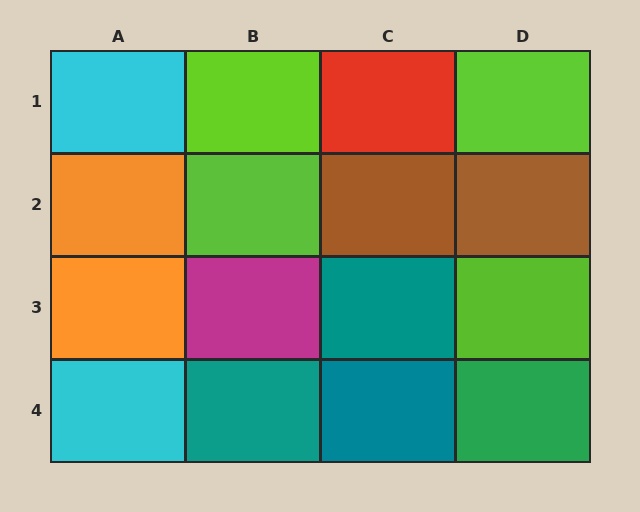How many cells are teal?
3 cells are teal.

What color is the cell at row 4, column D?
Green.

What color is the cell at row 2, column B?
Lime.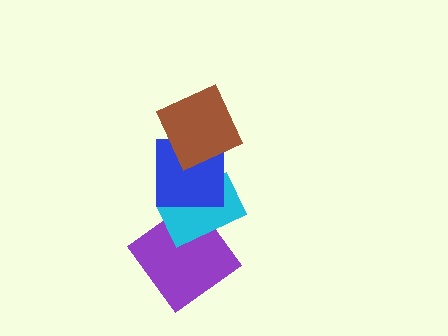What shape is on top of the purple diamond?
The cyan rectangle is on top of the purple diamond.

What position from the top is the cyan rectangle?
The cyan rectangle is 3rd from the top.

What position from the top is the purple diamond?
The purple diamond is 4th from the top.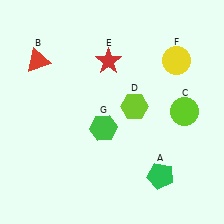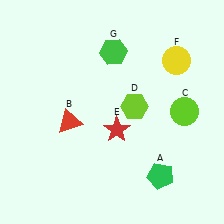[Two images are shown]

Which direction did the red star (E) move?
The red star (E) moved down.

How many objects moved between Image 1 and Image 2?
3 objects moved between the two images.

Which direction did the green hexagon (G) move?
The green hexagon (G) moved up.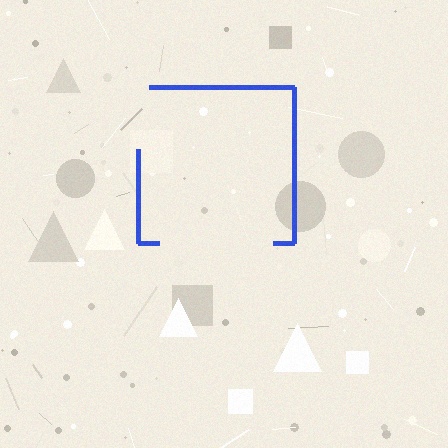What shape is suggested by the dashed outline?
The dashed outline suggests a square.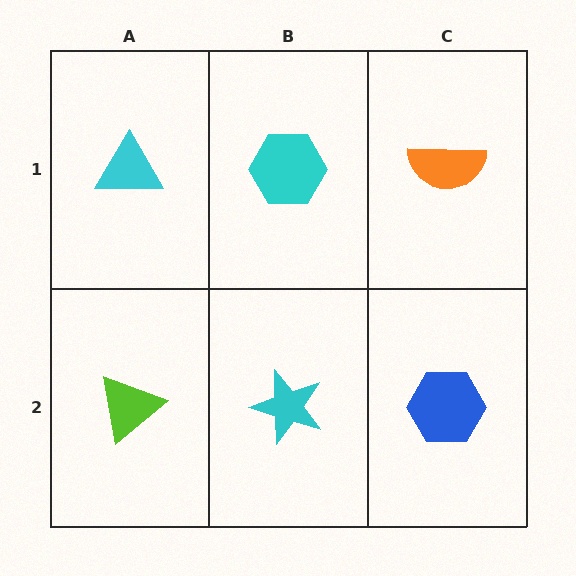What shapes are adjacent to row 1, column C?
A blue hexagon (row 2, column C), a cyan hexagon (row 1, column B).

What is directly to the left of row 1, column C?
A cyan hexagon.